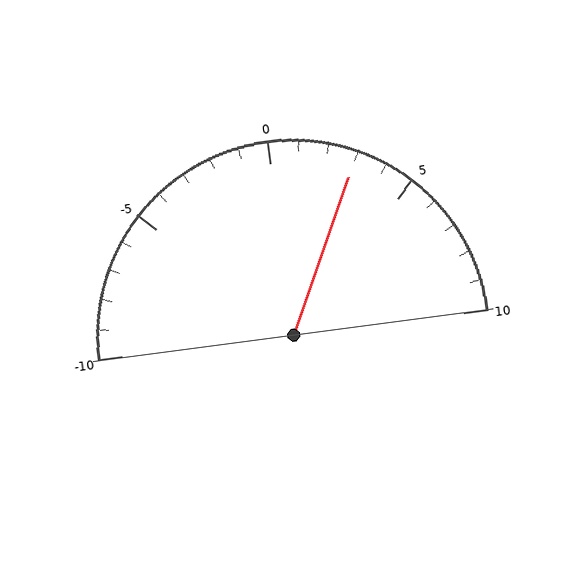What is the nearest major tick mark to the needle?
The nearest major tick mark is 5.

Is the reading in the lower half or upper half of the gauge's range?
The reading is in the upper half of the range (-10 to 10).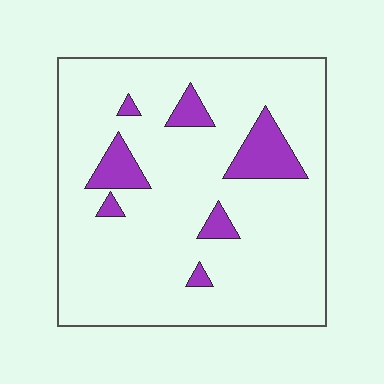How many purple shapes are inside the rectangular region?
7.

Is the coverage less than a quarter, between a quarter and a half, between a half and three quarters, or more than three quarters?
Less than a quarter.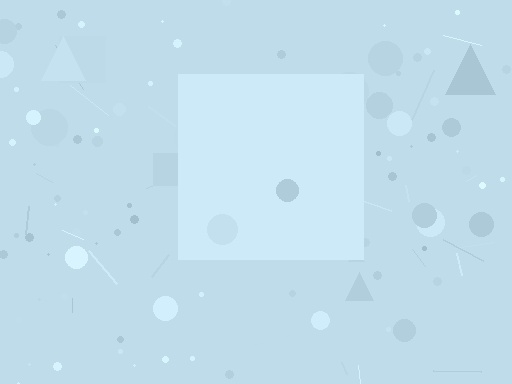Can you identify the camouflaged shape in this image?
The camouflaged shape is a square.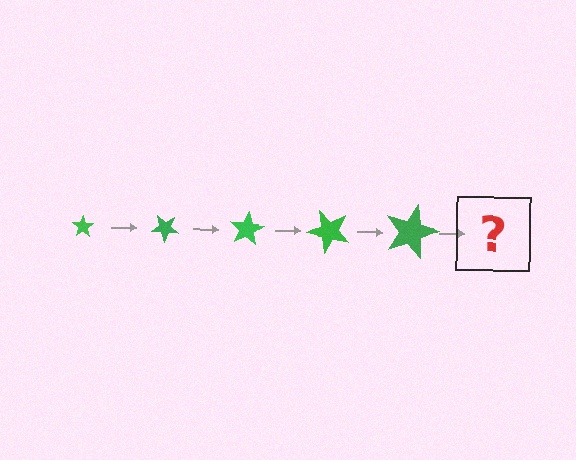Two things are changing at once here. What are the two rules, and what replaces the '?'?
The two rules are that the star grows larger each step and it rotates 40 degrees each step. The '?' should be a star, larger than the previous one and rotated 200 degrees from the start.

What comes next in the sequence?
The next element should be a star, larger than the previous one and rotated 200 degrees from the start.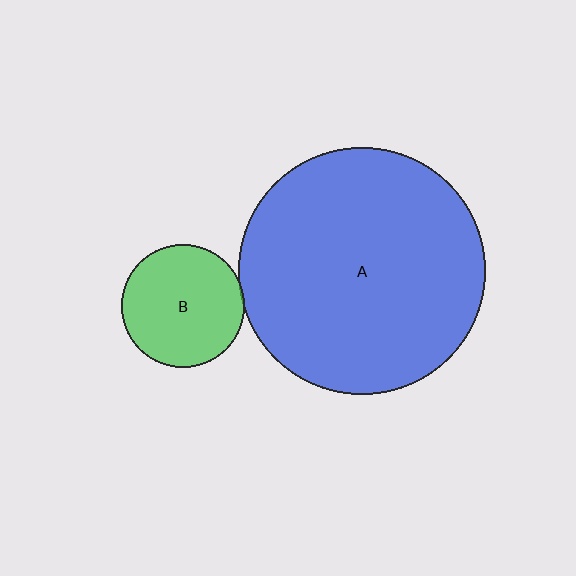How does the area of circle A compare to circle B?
Approximately 4.0 times.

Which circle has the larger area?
Circle A (blue).